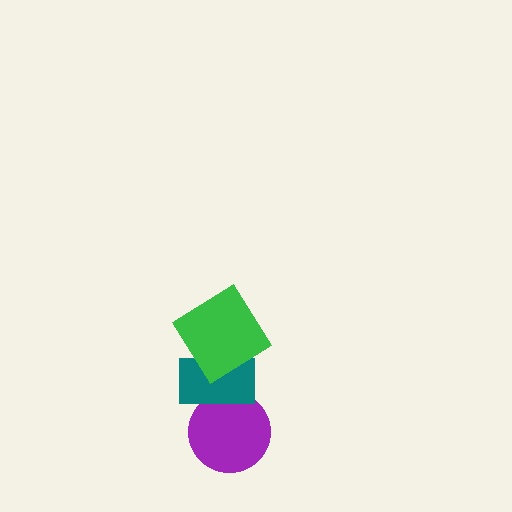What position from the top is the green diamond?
The green diamond is 1st from the top.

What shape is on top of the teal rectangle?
The green diamond is on top of the teal rectangle.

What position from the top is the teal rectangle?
The teal rectangle is 2nd from the top.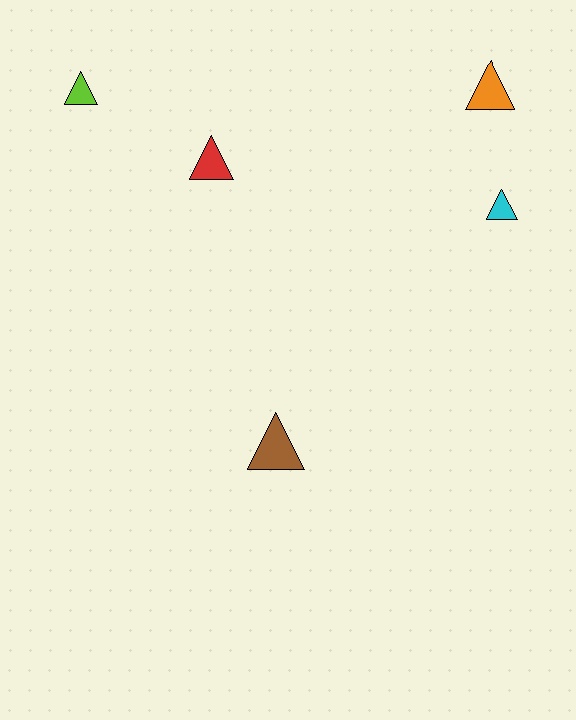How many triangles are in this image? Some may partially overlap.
There are 5 triangles.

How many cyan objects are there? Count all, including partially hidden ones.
There is 1 cyan object.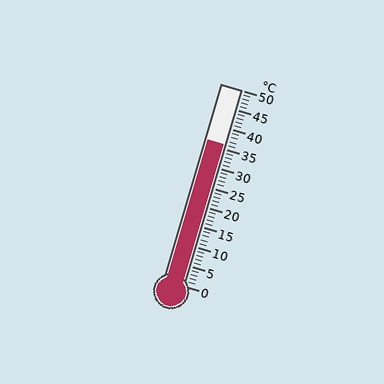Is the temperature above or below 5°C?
The temperature is above 5°C.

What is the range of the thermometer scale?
The thermometer scale ranges from 0°C to 50°C.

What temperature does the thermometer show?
The thermometer shows approximately 36°C.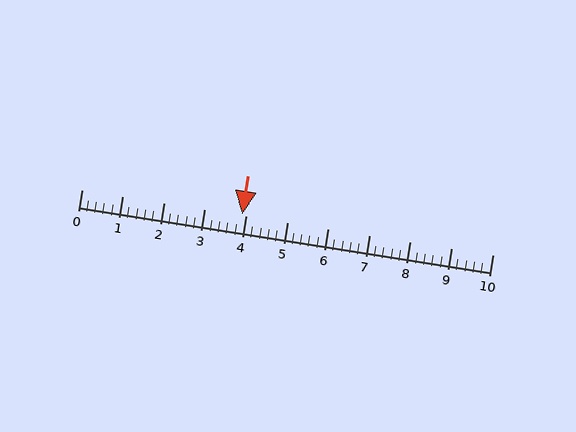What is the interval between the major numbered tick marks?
The major tick marks are spaced 1 units apart.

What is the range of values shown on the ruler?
The ruler shows values from 0 to 10.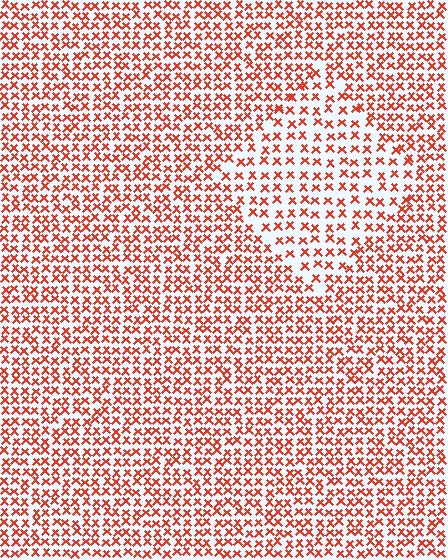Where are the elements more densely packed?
The elements are more densely packed outside the diamond boundary.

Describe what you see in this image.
The image contains small red elements arranged at two different densities. A diamond-shaped region is visible where the elements are less densely packed than the surrounding area.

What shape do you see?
I see a diamond.